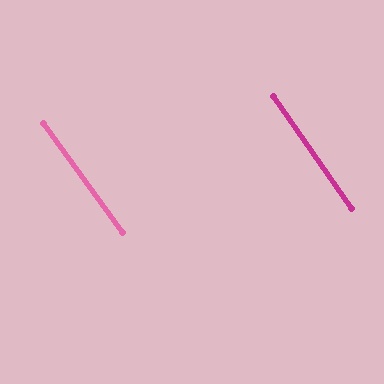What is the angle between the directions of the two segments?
Approximately 1 degree.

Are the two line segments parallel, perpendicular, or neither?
Parallel — their directions differ by only 0.6°.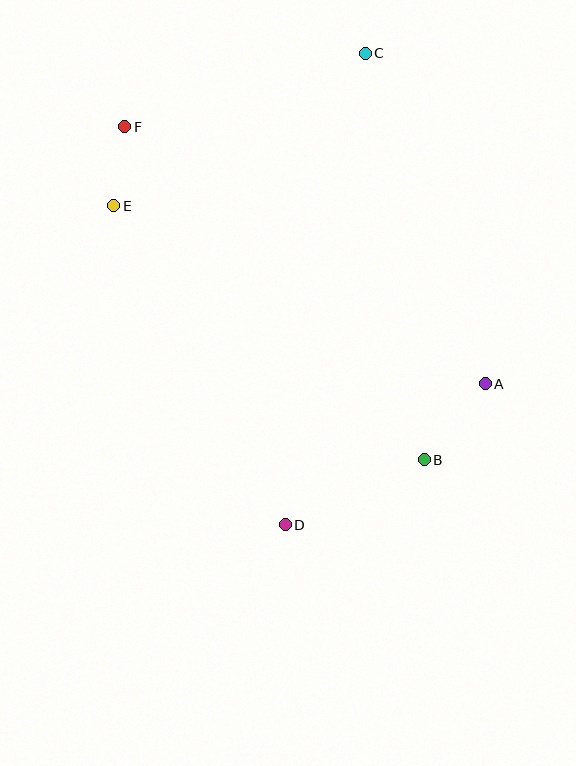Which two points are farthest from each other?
Points C and D are farthest from each other.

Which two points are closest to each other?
Points E and F are closest to each other.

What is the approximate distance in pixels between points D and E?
The distance between D and E is approximately 362 pixels.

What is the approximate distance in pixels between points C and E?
The distance between C and E is approximately 294 pixels.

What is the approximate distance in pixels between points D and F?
The distance between D and F is approximately 429 pixels.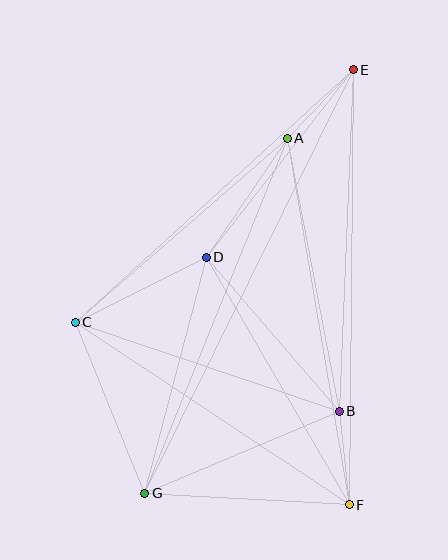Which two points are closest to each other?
Points B and F are closest to each other.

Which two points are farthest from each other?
Points E and G are farthest from each other.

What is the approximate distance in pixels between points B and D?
The distance between B and D is approximately 204 pixels.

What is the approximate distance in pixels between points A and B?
The distance between A and B is approximately 278 pixels.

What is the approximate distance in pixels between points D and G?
The distance between D and G is approximately 244 pixels.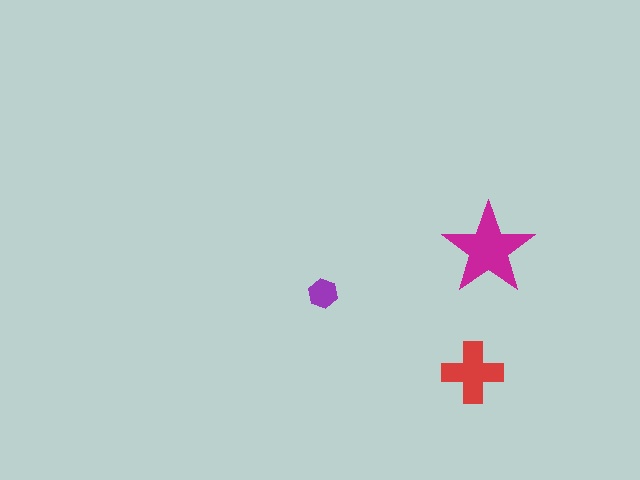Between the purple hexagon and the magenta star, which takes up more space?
The magenta star.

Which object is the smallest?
The purple hexagon.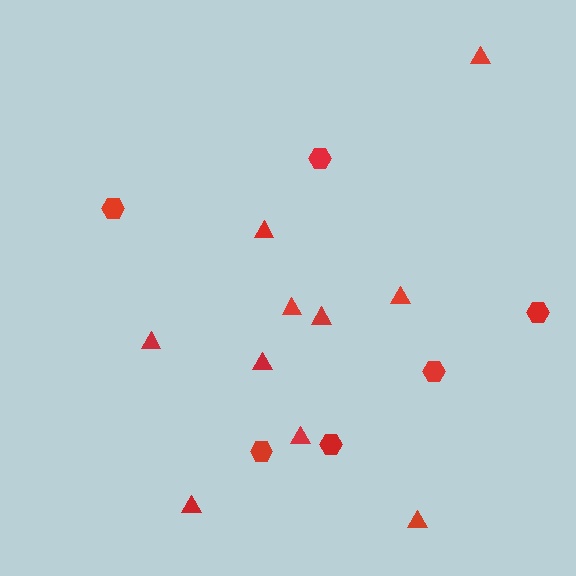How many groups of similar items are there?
There are 2 groups: one group of hexagons (6) and one group of triangles (10).